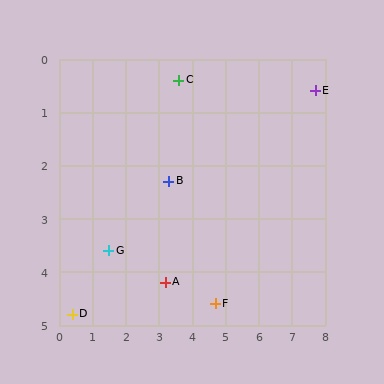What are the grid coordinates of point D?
Point D is at approximately (0.4, 4.8).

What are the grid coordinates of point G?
Point G is at approximately (1.5, 3.6).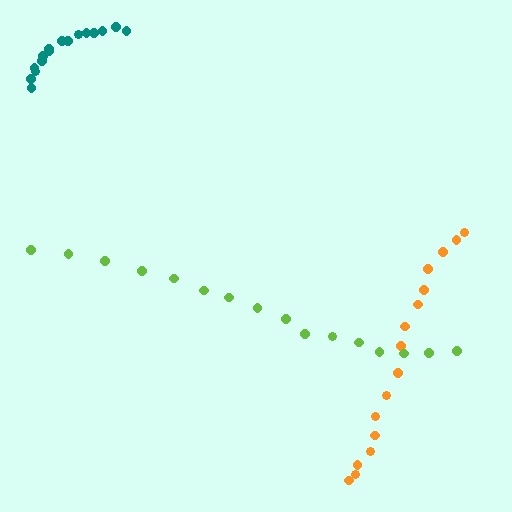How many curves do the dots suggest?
There are 3 distinct paths.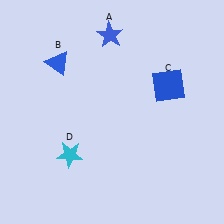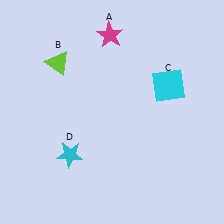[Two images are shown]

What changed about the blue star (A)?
In Image 1, A is blue. In Image 2, it changed to magenta.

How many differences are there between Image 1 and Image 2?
There are 3 differences between the two images.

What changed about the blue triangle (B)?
In Image 1, B is blue. In Image 2, it changed to lime.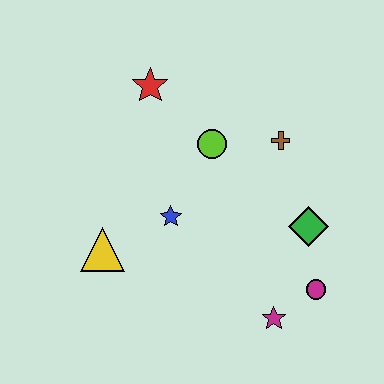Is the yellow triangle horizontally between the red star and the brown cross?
No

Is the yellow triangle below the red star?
Yes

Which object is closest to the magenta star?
The magenta circle is closest to the magenta star.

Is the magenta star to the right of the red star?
Yes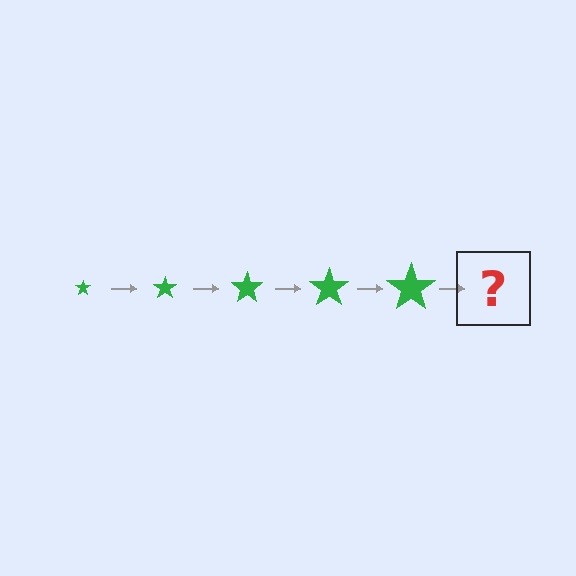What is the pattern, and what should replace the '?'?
The pattern is that the star gets progressively larger each step. The '?' should be a green star, larger than the previous one.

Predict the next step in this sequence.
The next step is a green star, larger than the previous one.